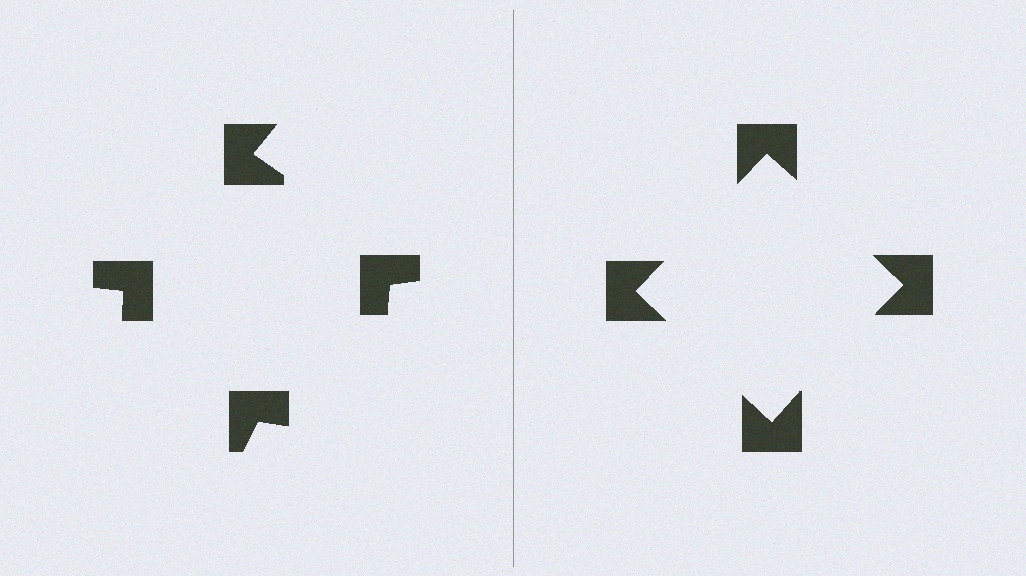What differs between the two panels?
The notched squares are positioned identically on both sides; only the wedge orientations differ. On the right they align to a square; on the left they are misaligned.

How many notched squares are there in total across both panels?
8 — 4 on each side.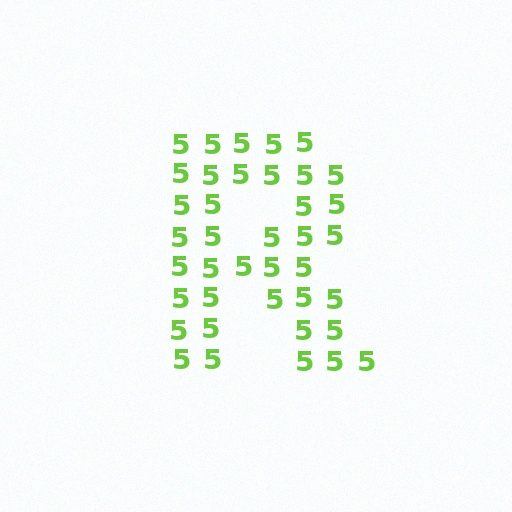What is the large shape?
The large shape is the letter R.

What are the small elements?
The small elements are digit 5's.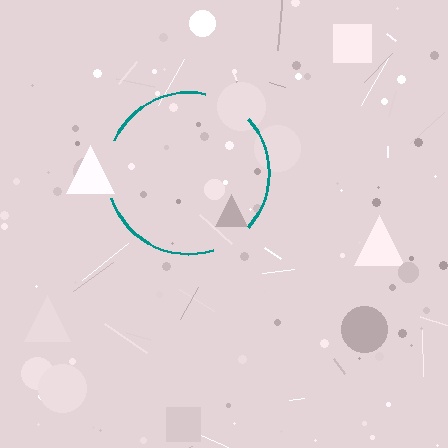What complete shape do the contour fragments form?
The contour fragments form a circle.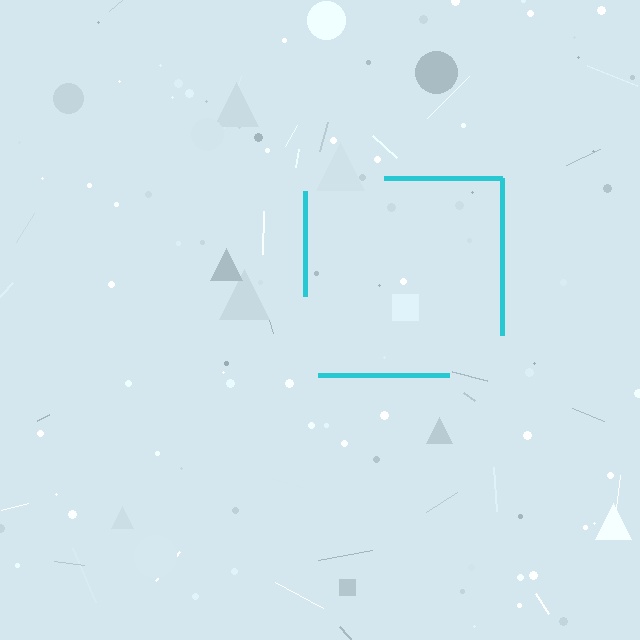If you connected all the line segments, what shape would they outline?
They would outline a square.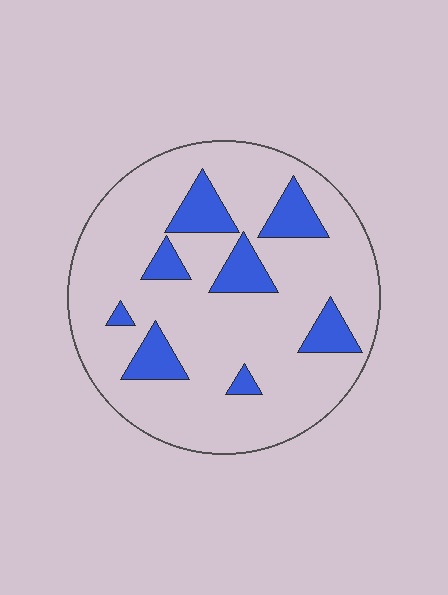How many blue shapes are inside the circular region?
8.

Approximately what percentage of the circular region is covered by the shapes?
Approximately 15%.